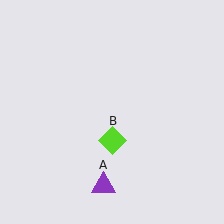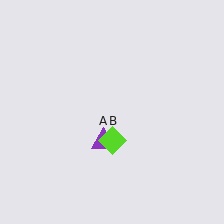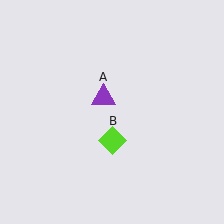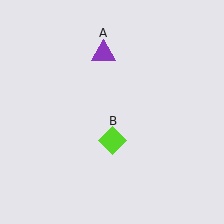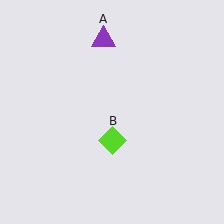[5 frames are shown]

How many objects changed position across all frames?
1 object changed position: purple triangle (object A).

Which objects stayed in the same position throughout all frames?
Lime diamond (object B) remained stationary.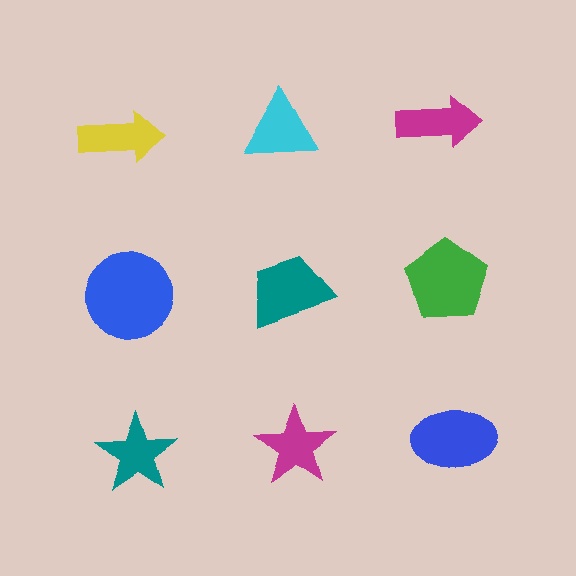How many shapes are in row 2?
3 shapes.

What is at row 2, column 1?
A blue circle.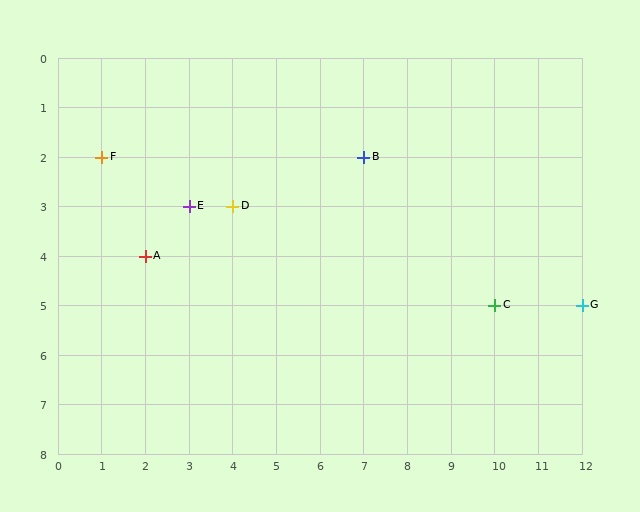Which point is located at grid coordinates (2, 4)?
Point A is at (2, 4).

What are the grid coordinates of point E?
Point E is at grid coordinates (3, 3).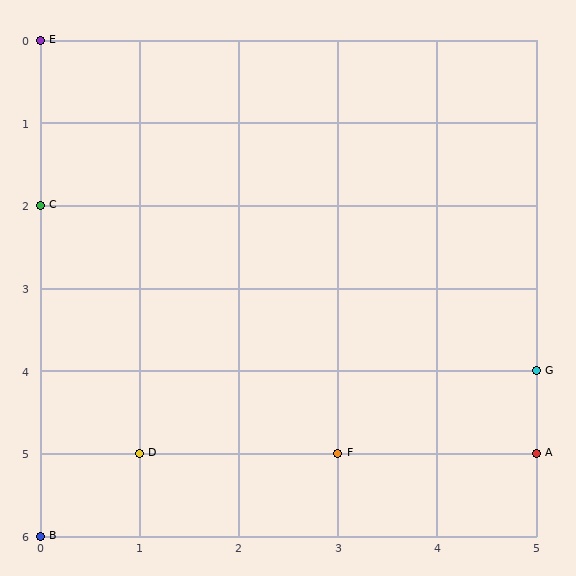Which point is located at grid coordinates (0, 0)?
Point E is at (0, 0).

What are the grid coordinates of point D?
Point D is at grid coordinates (1, 5).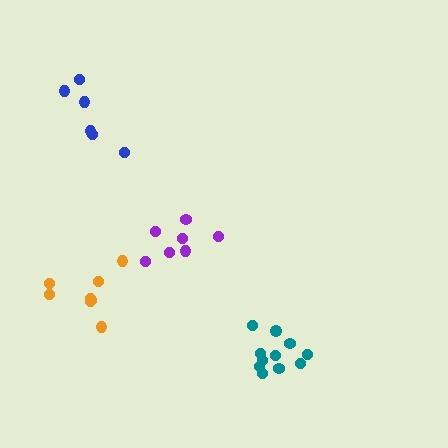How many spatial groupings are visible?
There are 4 spatial groupings.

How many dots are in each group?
Group 1: 8 dots, Group 2: 6 dots, Group 3: 7 dots, Group 4: 11 dots (32 total).